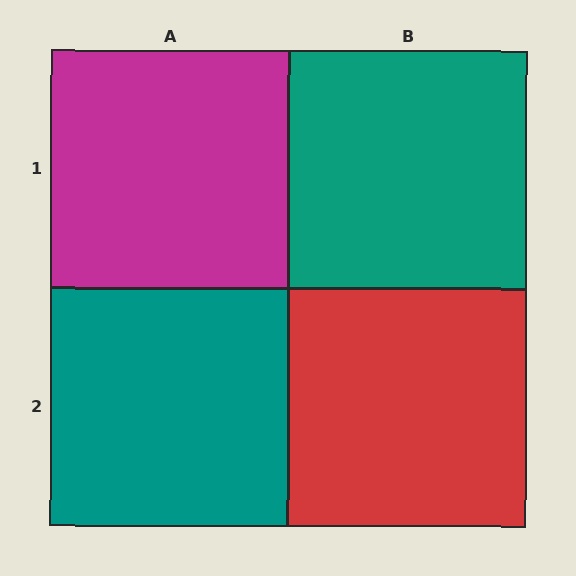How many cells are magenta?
1 cell is magenta.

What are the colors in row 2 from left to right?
Teal, red.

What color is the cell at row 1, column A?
Magenta.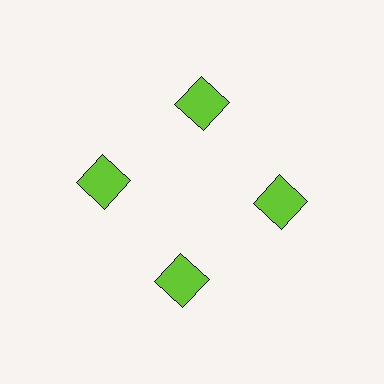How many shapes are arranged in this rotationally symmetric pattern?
There are 4 shapes, arranged in 4 groups of 1.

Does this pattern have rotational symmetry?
Yes, this pattern has 4-fold rotational symmetry. It looks the same after rotating 90 degrees around the center.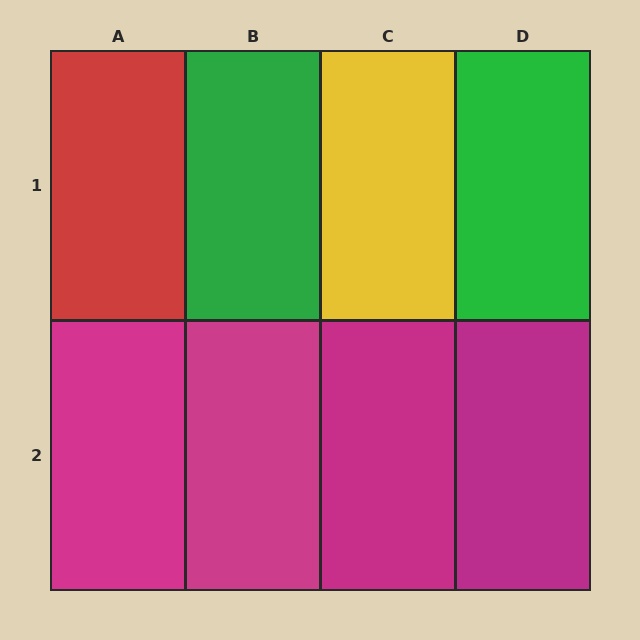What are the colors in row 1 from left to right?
Red, green, yellow, green.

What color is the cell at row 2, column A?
Magenta.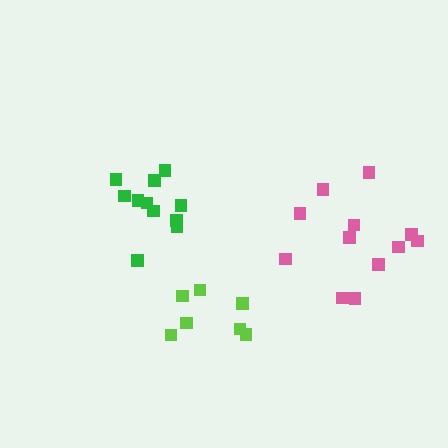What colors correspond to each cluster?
The clusters are colored: lime, pink, green.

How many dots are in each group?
Group 1: 7 dots, Group 2: 12 dots, Group 3: 11 dots (30 total).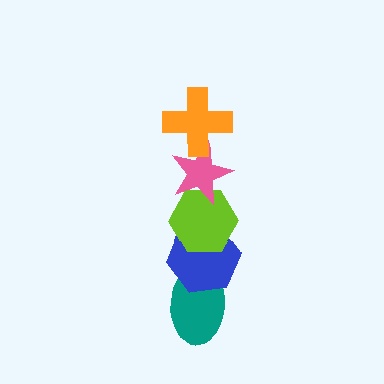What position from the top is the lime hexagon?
The lime hexagon is 3rd from the top.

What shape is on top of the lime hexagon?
The pink star is on top of the lime hexagon.